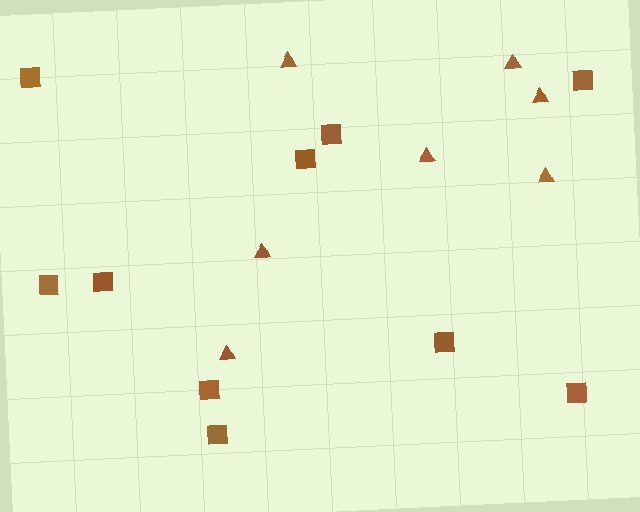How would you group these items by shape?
There are 2 groups: one group of triangles (7) and one group of squares (10).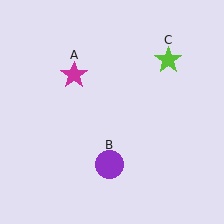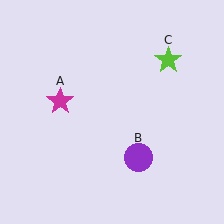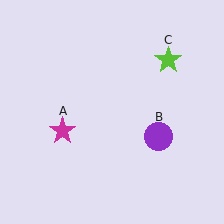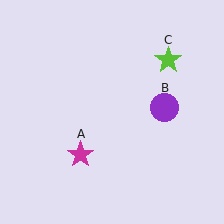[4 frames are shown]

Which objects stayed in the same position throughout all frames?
Lime star (object C) remained stationary.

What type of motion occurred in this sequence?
The magenta star (object A), purple circle (object B) rotated counterclockwise around the center of the scene.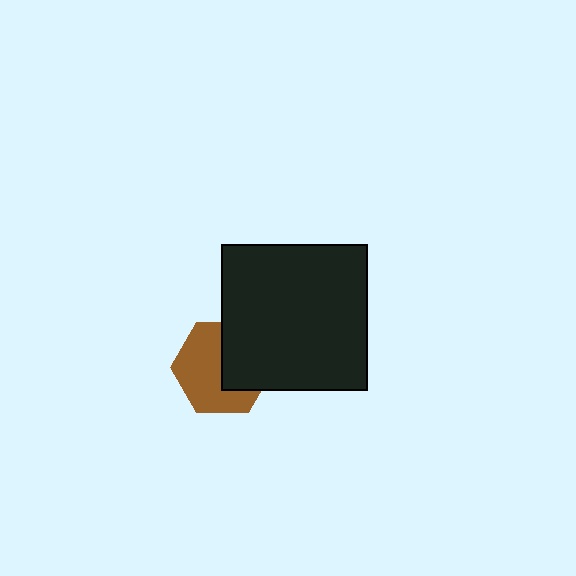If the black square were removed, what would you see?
You would see the complete brown hexagon.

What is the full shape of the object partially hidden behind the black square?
The partially hidden object is a brown hexagon.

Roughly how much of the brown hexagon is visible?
About half of it is visible (roughly 59%).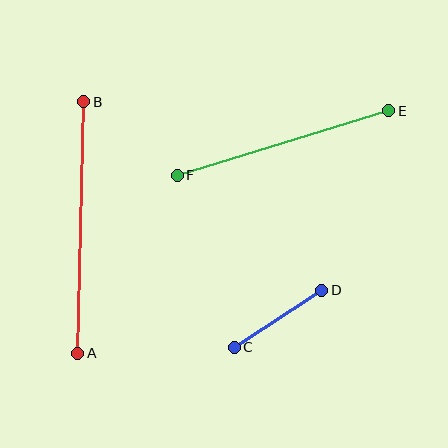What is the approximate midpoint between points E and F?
The midpoint is at approximately (283, 143) pixels.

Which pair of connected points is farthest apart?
Points A and B are farthest apart.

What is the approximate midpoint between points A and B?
The midpoint is at approximately (81, 227) pixels.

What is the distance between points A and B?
The distance is approximately 252 pixels.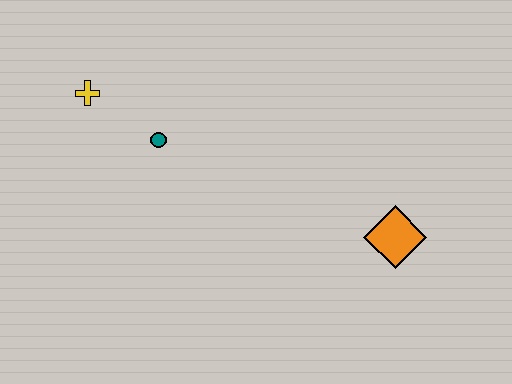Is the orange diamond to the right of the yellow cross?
Yes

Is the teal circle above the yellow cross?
No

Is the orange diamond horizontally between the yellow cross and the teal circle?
No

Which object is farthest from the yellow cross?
The orange diamond is farthest from the yellow cross.